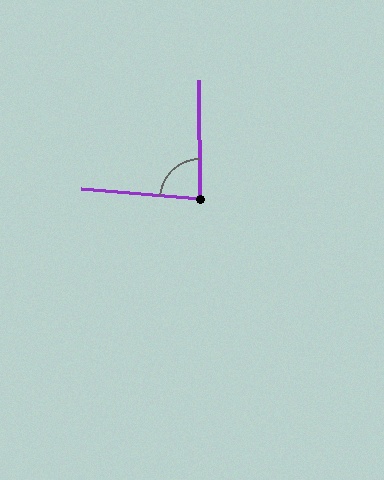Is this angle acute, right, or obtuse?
It is acute.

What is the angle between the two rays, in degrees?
Approximately 85 degrees.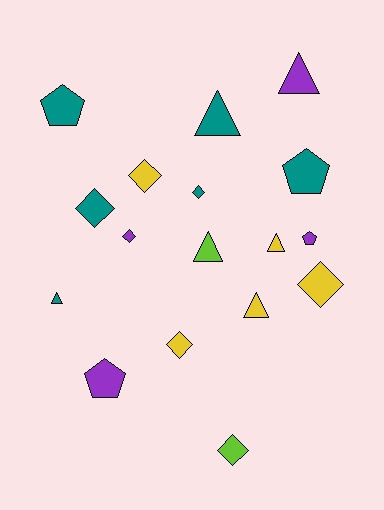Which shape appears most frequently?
Diamond, with 7 objects.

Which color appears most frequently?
Teal, with 6 objects.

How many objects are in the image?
There are 17 objects.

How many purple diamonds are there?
There is 1 purple diamond.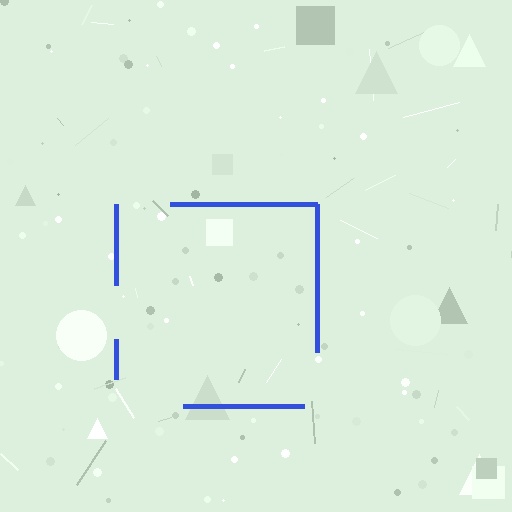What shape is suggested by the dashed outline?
The dashed outline suggests a square.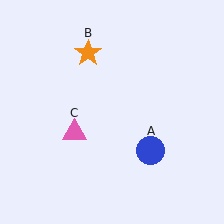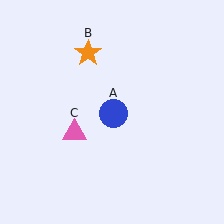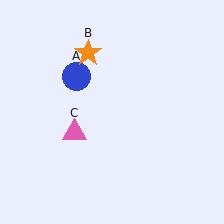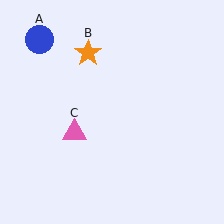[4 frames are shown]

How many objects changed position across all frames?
1 object changed position: blue circle (object A).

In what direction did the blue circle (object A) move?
The blue circle (object A) moved up and to the left.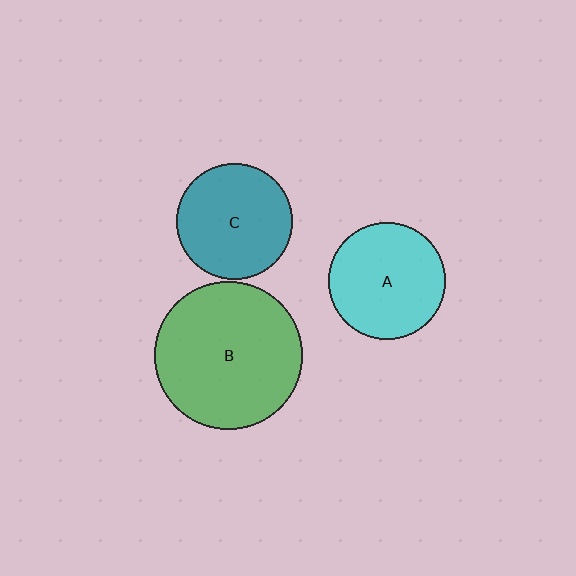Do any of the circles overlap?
No, none of the circles overlap.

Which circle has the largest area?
Circle B (green).